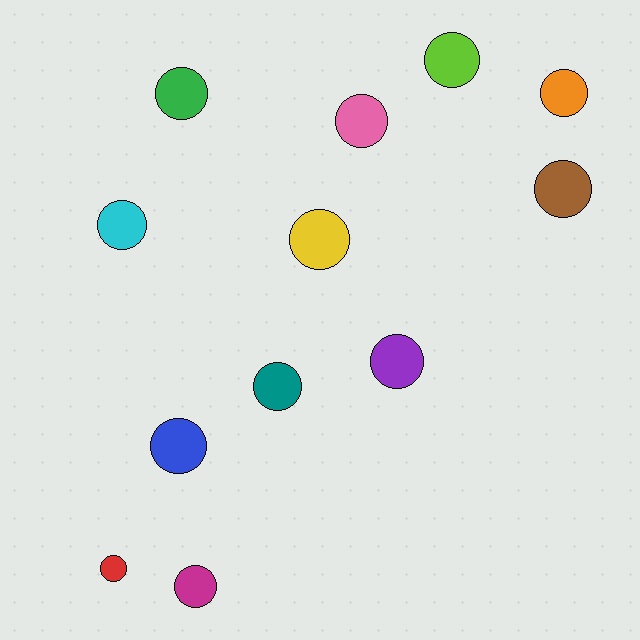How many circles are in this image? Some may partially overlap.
There are 12 circles.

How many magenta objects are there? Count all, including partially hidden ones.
There is 1 magenta object.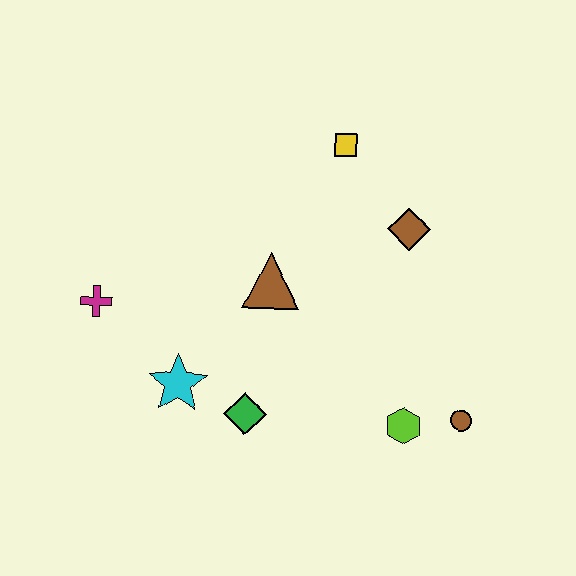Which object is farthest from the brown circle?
The magenta cross is farthest from the brown circle.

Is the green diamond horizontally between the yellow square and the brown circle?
No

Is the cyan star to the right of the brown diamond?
No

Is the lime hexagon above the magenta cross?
No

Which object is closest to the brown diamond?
The yellow square is closest to the brown diamond.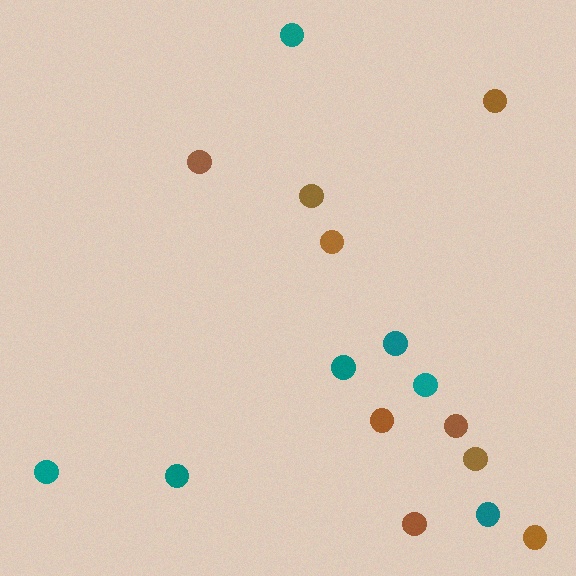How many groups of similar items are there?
There are 2 groups: one group of teal circles (7) and one group of brown circles (9).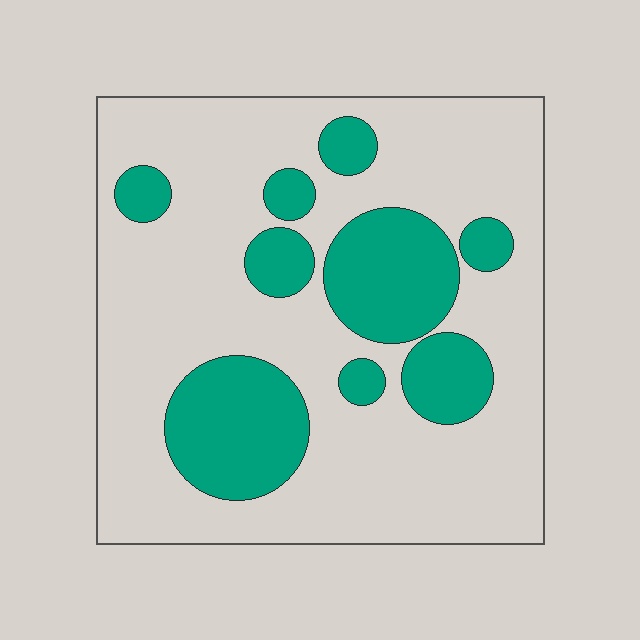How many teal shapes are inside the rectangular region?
9.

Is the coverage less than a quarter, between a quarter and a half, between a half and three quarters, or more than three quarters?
Between a quarter and a half.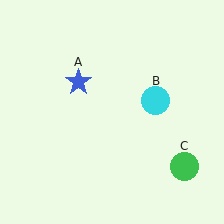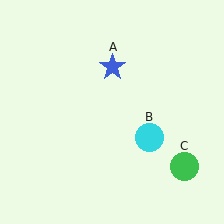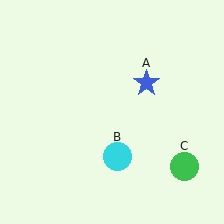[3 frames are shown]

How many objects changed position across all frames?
2 objects changed position: blue star (object A), cyan circle (object B).